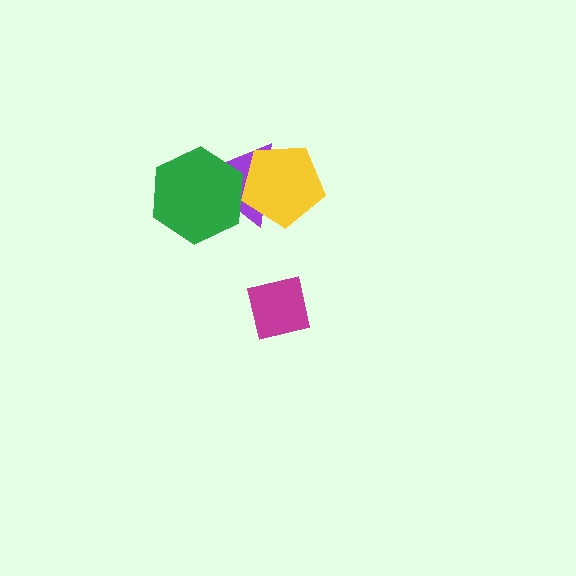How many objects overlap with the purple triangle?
2 objects overlap with the purple triangle.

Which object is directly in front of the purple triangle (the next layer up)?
The yellow pentagon is directly in front of the purple triangle.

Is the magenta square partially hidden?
No, no other shape covers it.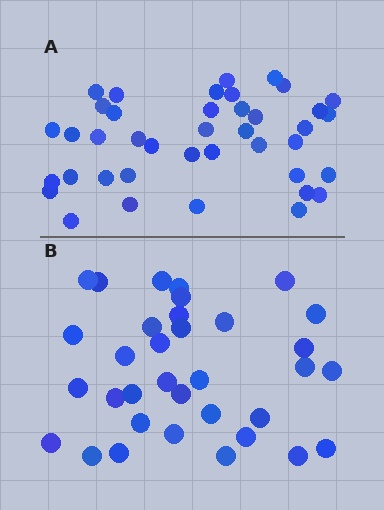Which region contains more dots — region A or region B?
Region A (the top region) has more dots.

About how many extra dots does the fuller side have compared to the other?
Region A has about 6 more dots than region B.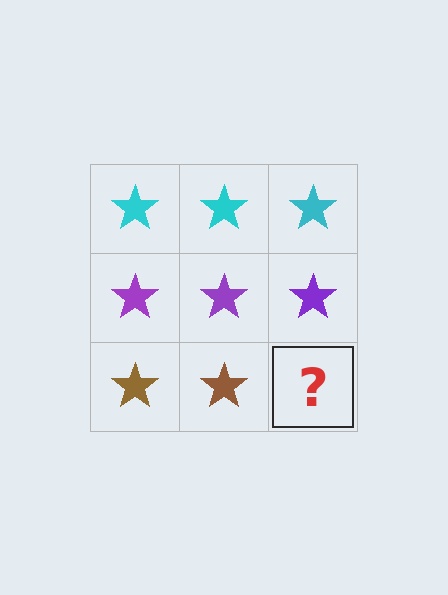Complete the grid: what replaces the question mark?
The question mark should be replaced with a brown star.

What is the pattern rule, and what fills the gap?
The rule is that each row has a consistent color. The gap should be filled with a brown star.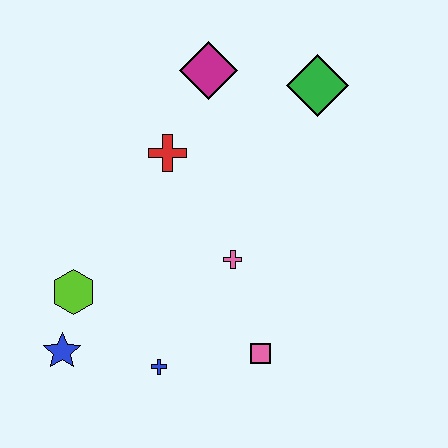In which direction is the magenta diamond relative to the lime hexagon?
The magenta diamond is above the lime hexagon.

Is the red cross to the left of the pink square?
Yes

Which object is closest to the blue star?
The lime hexagon is closest to the blue star.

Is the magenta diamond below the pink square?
No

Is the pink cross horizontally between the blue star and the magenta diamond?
No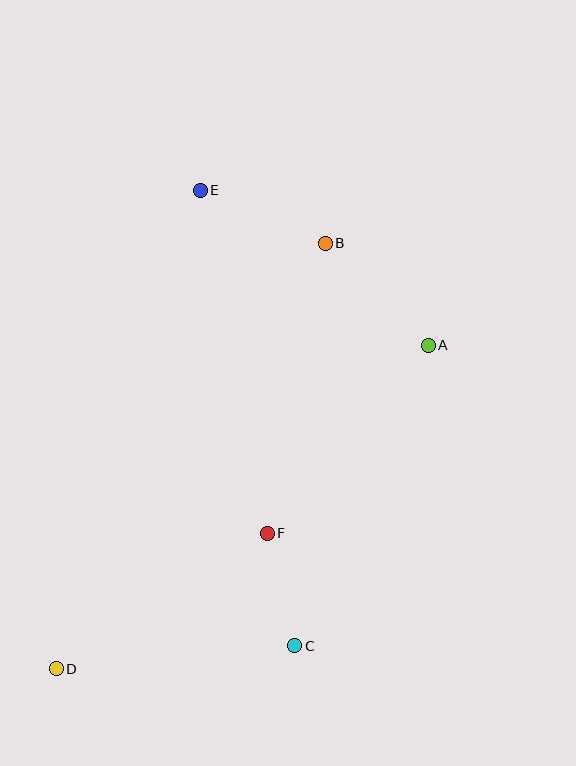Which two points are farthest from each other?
Points B and D are farthest from each other.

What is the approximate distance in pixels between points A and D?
The distance between A and D is approximately 493 pixels.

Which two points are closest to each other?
Points C and F are closest to each other.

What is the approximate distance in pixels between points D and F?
The distance between D and F is approximately 251 pixels.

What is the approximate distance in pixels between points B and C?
The distance between B and C is approximately 404 pixels.